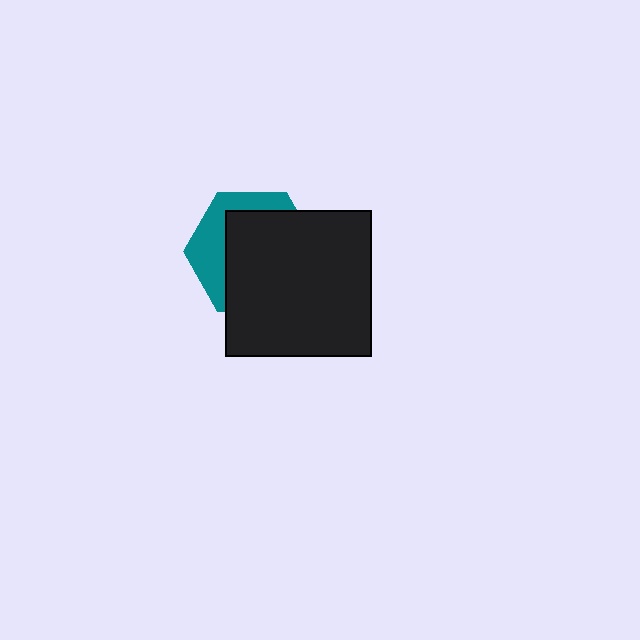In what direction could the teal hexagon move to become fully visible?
The teal hexagon could move toward the upper-left. That would shift it out from behind the black square entirely.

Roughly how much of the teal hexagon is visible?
A small part of it is visible (roughly 34%).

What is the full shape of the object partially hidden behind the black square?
The partially hidden object is a teal hexagon.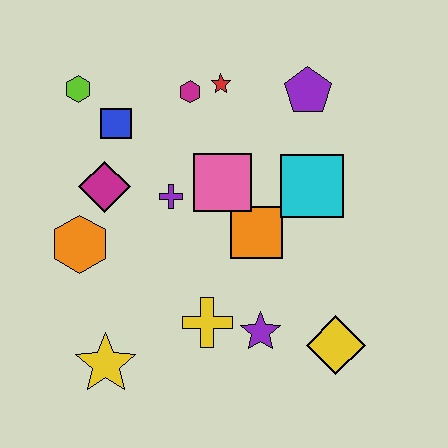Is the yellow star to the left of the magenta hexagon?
Yes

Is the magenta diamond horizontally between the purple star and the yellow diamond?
No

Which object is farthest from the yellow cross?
The lime hexagon is farthest from the yellow cross.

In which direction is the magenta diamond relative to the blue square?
The magenta diamond is below the blue square.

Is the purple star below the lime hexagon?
Yes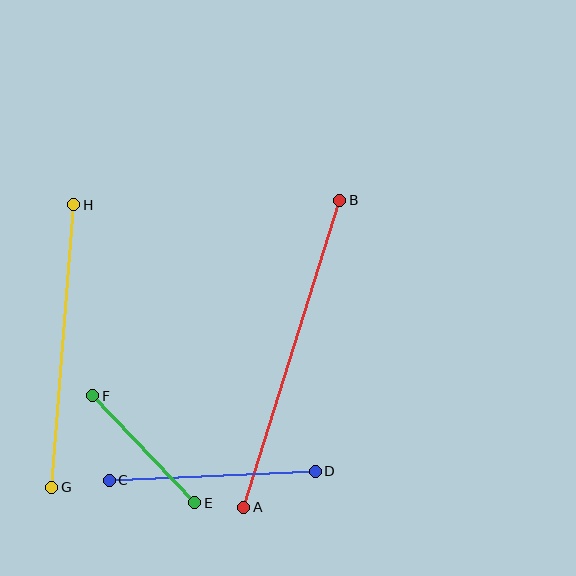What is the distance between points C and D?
The distance is approximately 206 pixels.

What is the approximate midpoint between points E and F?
The midpoint is at approximately (144, 449) pixels.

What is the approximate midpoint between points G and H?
The midpoint is at approximately (63, 346) pixels.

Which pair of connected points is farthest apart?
Points A and B are farthest apart.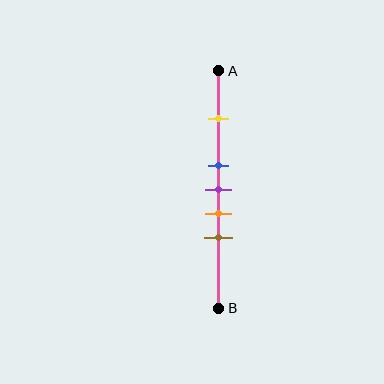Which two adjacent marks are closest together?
The blue and purple marks are the closest adjacent pair.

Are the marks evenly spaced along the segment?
No, the marks are not evenly spaced.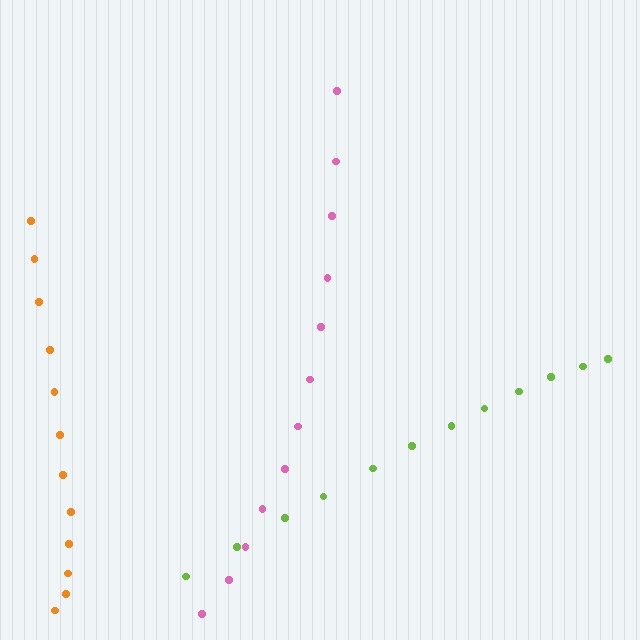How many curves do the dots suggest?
There are 3 distinct paths.